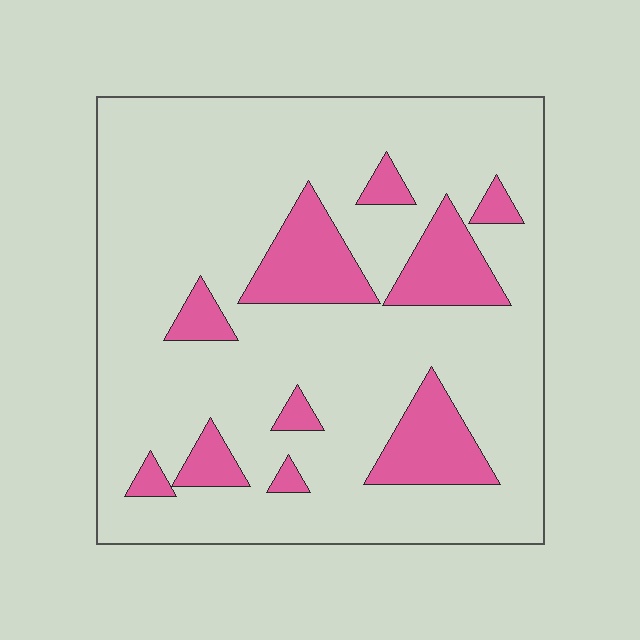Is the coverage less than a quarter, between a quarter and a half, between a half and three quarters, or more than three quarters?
Less than a quarter.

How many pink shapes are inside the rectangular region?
10.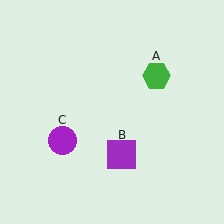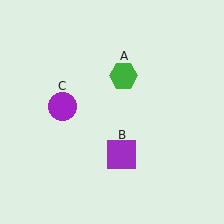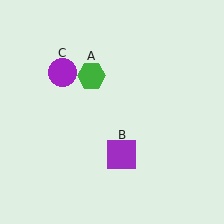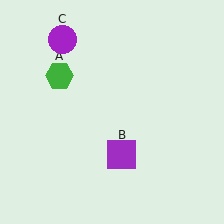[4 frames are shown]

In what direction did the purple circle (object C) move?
The purple circle (object C) moved up.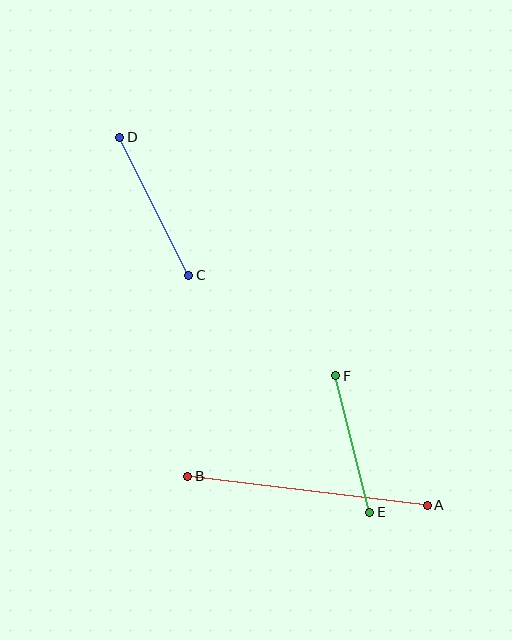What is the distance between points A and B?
The distance is approximately 241 pixels.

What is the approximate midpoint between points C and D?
The midpoint is at approximately (154, 206) pixels.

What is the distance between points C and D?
The distance is approximately 154 pixels.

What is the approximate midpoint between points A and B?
The midpoint is at approximately (308, 491) pixels.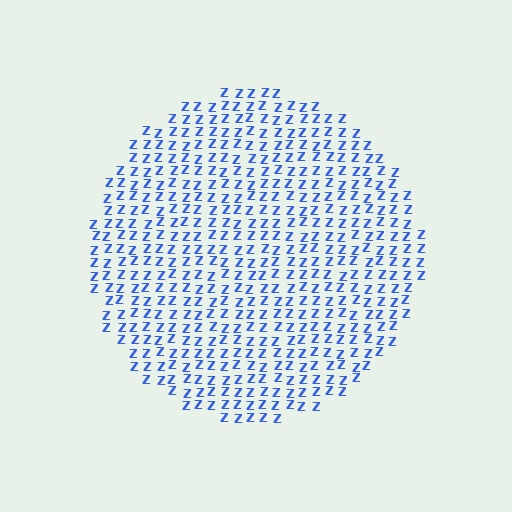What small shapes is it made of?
It is made of small letter Z's.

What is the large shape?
The large shape is a circle.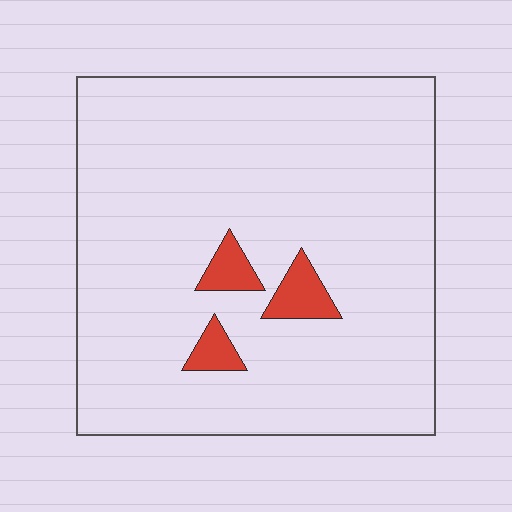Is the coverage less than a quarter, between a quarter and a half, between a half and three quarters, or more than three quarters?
Less than a quarter.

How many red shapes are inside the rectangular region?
3.